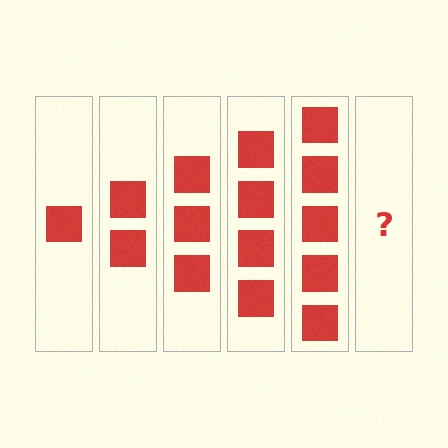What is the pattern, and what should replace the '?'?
The pattern is that each step adds one more square. The '?' should be 6 squares.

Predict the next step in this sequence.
The next step is 6 squares.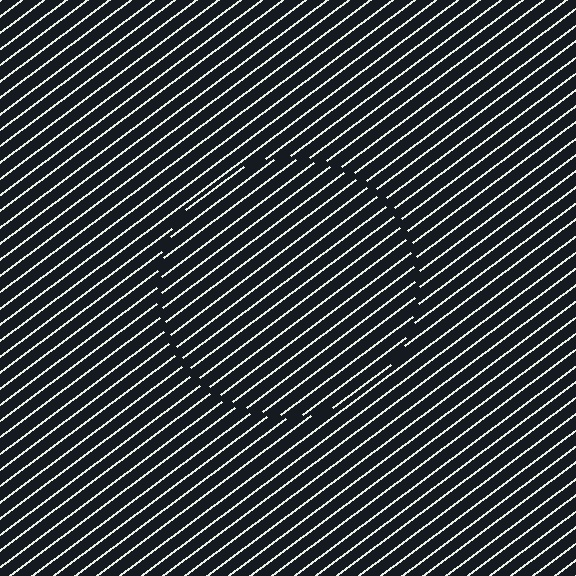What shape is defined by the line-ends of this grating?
An illusory circle. The interior of the shape contains the same grating, shifted by half a period — the contour is defined by the phase discontinuity where line-ends from the inner and outer gratings abut.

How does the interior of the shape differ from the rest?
The interior of the shape contains the same grating, shifted by half a period — the contour is defined by the phase discontinuity where line-ends from the inner and outer gratings abut.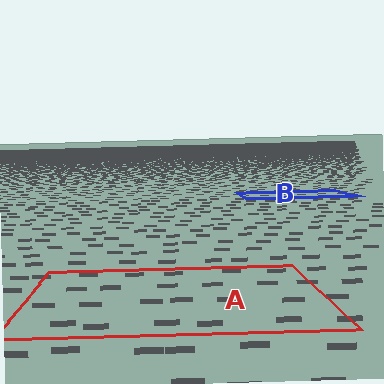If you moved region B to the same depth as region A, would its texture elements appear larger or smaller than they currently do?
They would appear larger. At a closer depth, the same texture elements are projected at a bigger on-screen size.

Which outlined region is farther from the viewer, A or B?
Region B is farther from the viewer — the texture elements inside it appear smaller and more densely packed.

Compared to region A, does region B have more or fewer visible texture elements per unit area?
Region B has more texture elements per unit area — they are packed more densely because it is farther away.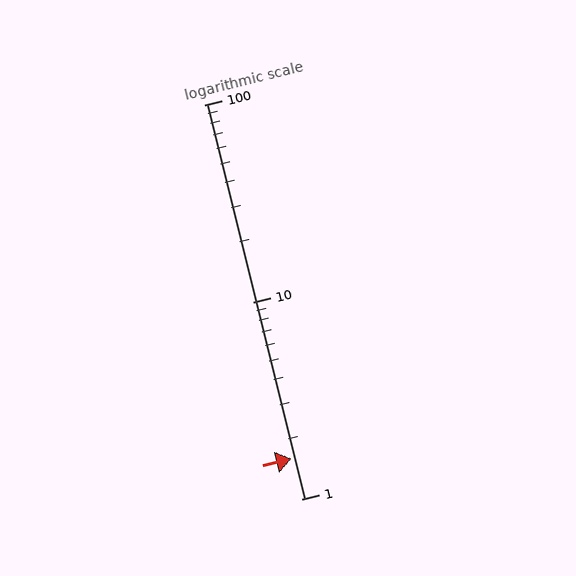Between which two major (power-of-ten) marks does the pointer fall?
The pointer is between 1 and 10.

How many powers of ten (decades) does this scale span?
The scale spans 2 decades, from 1 to 100.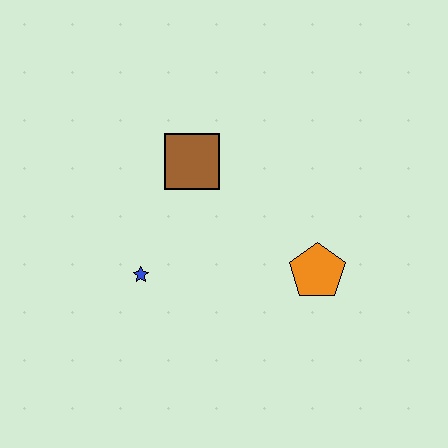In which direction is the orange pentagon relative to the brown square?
The orange pentagon is to the right of the brown square.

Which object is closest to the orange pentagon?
The brown square is closest to the orange pentagon.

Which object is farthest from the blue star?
The orange pentagon is farthest from the blue star.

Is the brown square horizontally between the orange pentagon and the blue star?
Yes